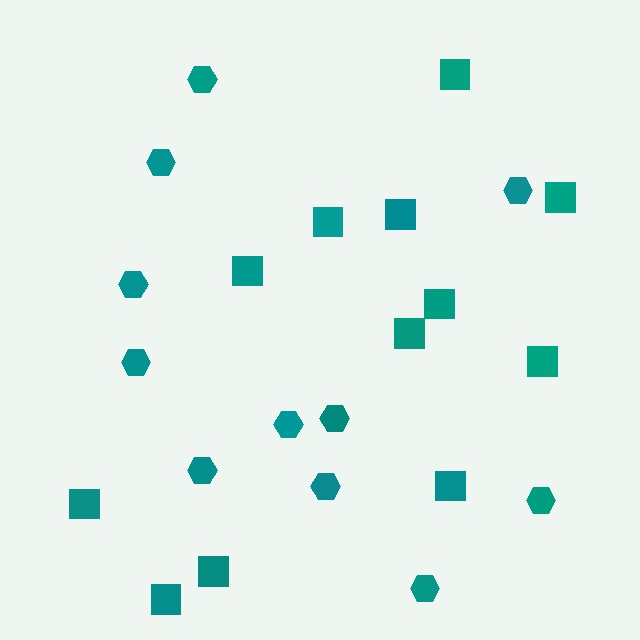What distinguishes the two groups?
There are 2 groups: one group of hexagons (11) and one group of squares (12).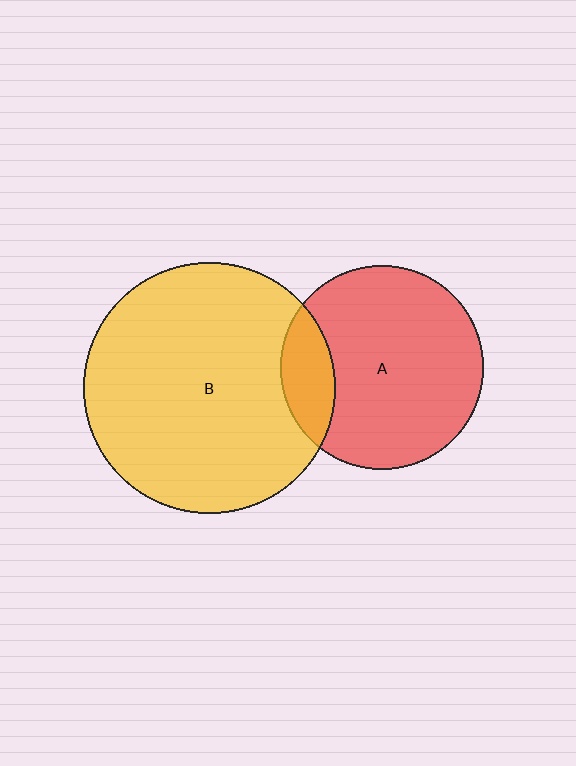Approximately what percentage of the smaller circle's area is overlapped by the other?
Approximately 15%.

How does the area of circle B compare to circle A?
Approximately 1.5 times.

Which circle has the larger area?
Circle B (yellow).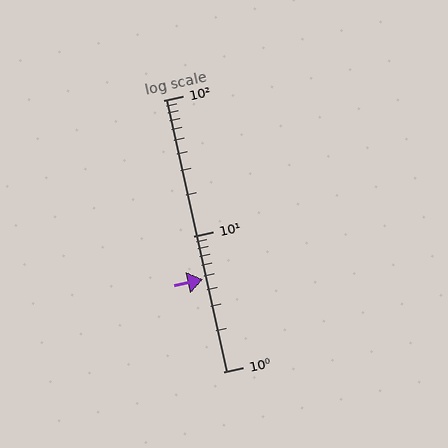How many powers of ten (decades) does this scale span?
The scale spans 2 decades, from 1 to 100.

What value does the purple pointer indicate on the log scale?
The pointer indicates approximately 4.8.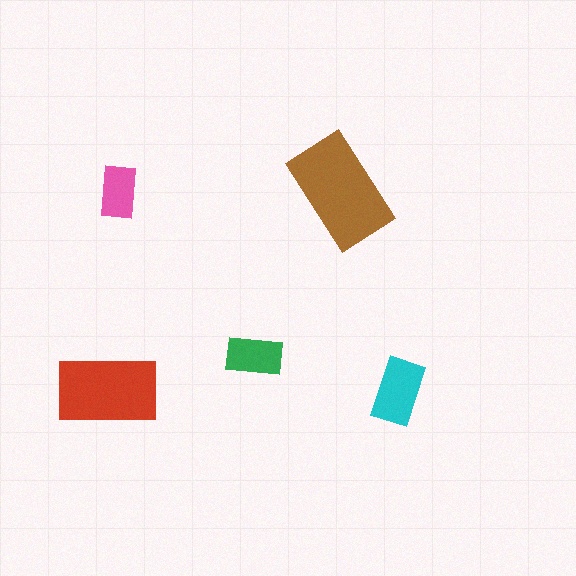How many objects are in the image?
There are 5 objects in the image.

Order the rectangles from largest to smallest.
the brown one, the red one, the cyan one, the green one, the pink one.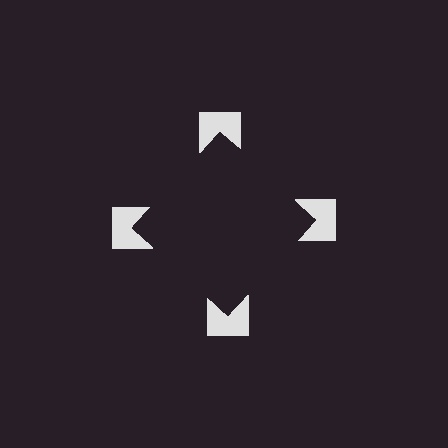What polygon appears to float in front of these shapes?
An illusory square — its edges are inferred from the aligned wedge cuts in the notched squares, not physically drawn.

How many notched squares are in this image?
There are 4 — one at each vertex of the illusory square.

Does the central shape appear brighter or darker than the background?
It typically appears slightly darker than the background, even though no actual brightness change is drawn.